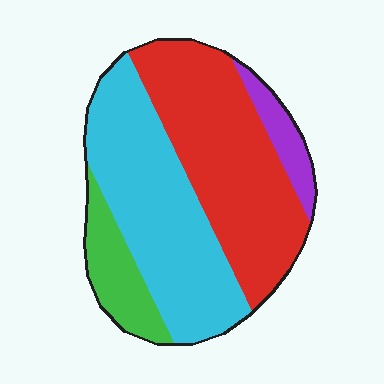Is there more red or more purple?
Red.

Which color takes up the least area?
Purple, at roughly 5%.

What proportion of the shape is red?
Red takes up between a quarter and a half of the shape.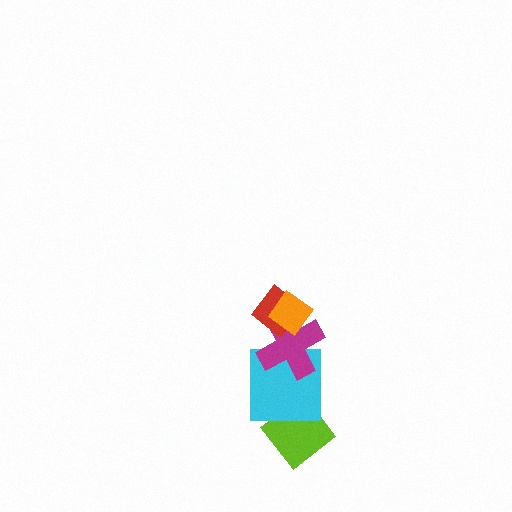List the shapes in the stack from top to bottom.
From top to bottom: the orange diamond, the red diamond, the magenta cross, the cyan square, the lime diamond.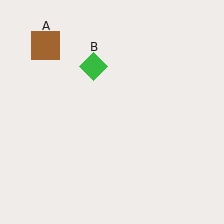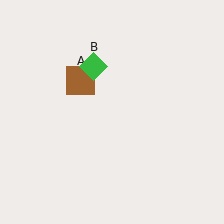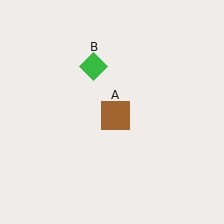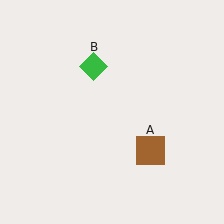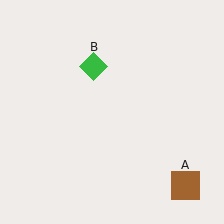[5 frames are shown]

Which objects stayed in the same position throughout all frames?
Green diamond (object B) remained stationary.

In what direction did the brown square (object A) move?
The brown square (object A) moved down and to the right.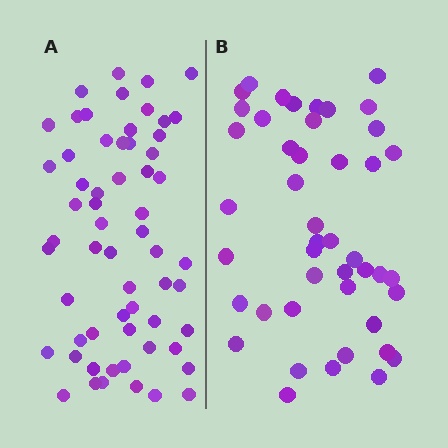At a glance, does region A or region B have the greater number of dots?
Region A (the left region) has more dots.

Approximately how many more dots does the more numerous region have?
Region A has approximately 15 more dots than region B.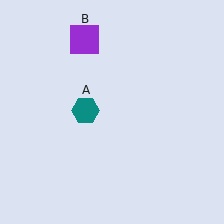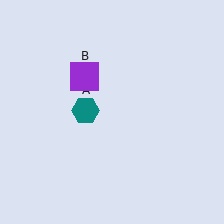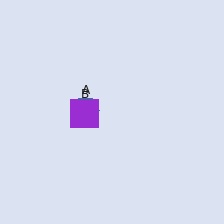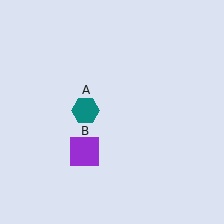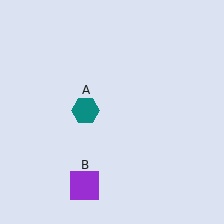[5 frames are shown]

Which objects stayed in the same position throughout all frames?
Teal hexagon (object A) remained stationary.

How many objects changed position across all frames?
1 object changed position: purple square (object B).